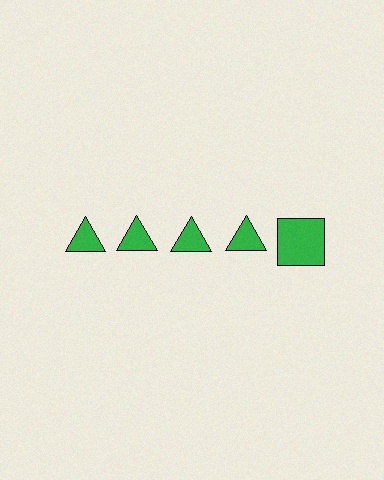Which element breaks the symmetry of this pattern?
The green square in the top row, rightmost column breaks the symmetry. All other shapes are green triangles.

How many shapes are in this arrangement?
There are 5 shapes arranged in a grid pattern.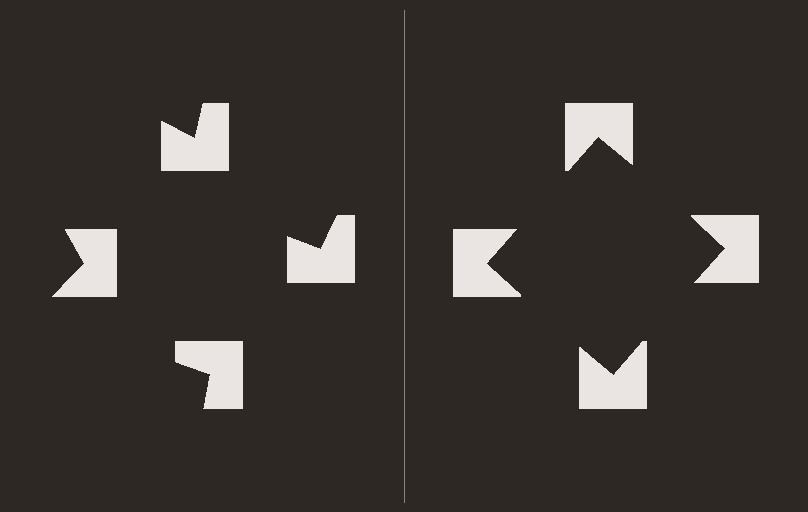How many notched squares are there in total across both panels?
8 — 4 on each side.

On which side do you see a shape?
An illusory square appears on the right side. On the left side the wedge cuts are rotated, so no coherent shape forms.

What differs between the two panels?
The notched squares are positioned identically on both sides; only the wedge orientations differ. On the right they align to a square; on the left they are misaligned.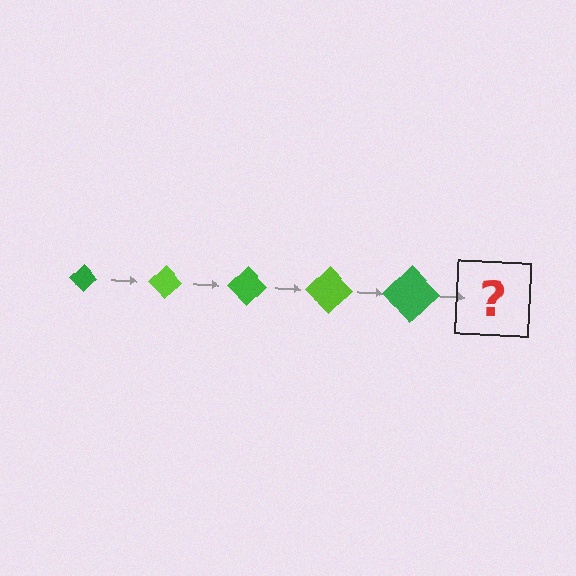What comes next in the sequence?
The next element should be a lime diamond, larger than the previous one.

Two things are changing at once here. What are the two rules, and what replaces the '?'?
The two rules are that the diamond grows larger each step and the color cycles through green and lime. The '?' should be a lime diamond, larger than the previous one.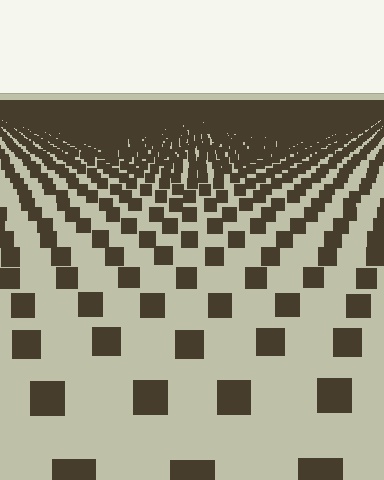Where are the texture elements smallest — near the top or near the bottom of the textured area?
Near the top.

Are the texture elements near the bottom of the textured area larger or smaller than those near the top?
Larger. Near the bottom, elements are closer to the viewer and appear at a bigger on-screen size.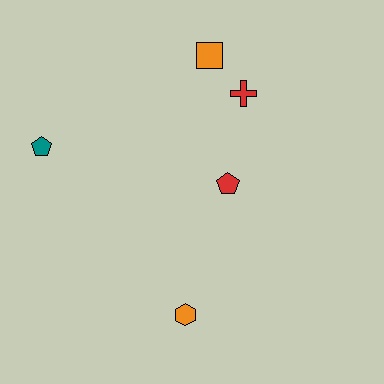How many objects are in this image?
There are 5 objects.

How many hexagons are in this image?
There is 1 hexagon.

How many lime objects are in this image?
There are no lime objects.